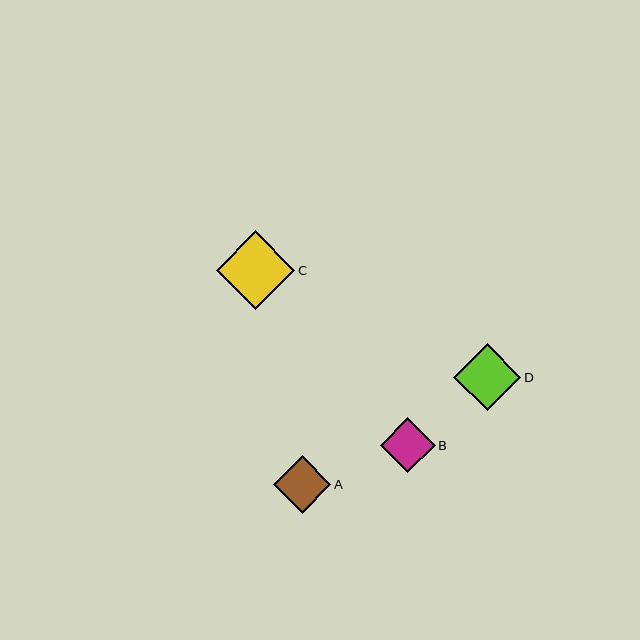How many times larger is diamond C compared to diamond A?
Diamond C is approximately 1.4 times the size of diamond A.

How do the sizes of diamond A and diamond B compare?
Diamond A and diamond B are approximately the same size.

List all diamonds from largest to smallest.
From largest to smallest: C, D, A, B.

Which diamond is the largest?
Diamond C is the largest with a size of approximately 79 pixels.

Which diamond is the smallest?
Diamond B is the smallest with a size of approximately 55 pixels.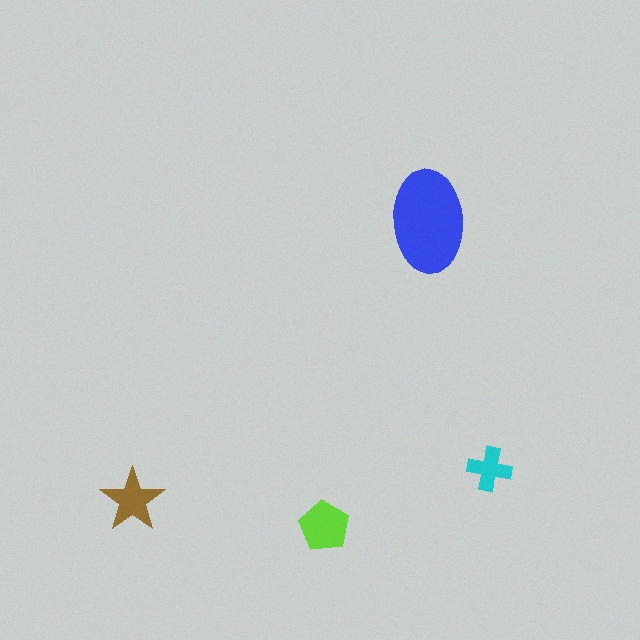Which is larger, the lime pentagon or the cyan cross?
The lime pentagon.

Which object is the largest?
The blue ellipse.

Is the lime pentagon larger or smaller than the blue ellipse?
Smaller.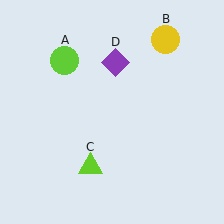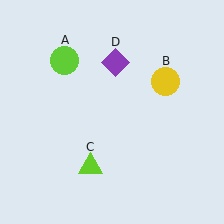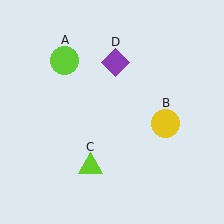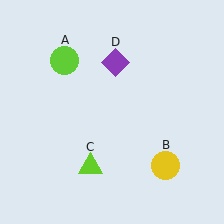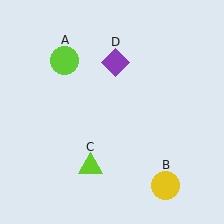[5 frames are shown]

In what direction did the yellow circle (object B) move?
The yellow circle (object B) moved down.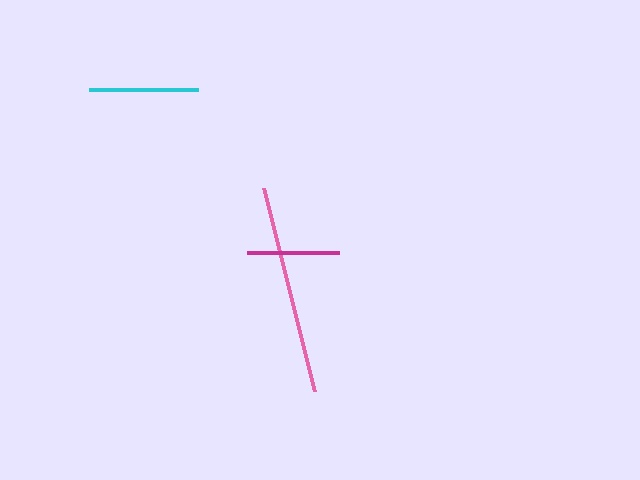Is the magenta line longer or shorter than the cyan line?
The cyan line is longer than the magenta line.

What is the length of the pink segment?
The pink segment is approximately 209 pixels long.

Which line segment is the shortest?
The magenta line is the shortest at approximately 92 pixels.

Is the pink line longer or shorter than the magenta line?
The pink line is longer than the magenta line.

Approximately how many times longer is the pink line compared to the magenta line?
The pink line is approximately 2.3 times the length of the magenta line.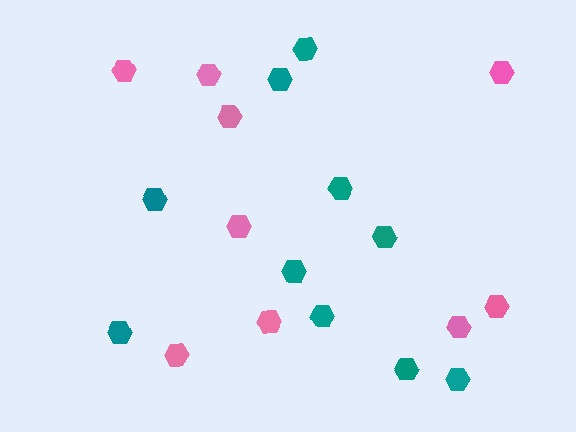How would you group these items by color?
There are 2 groups: one group of pink hexagons (9) and one group of teal hexagons (10).